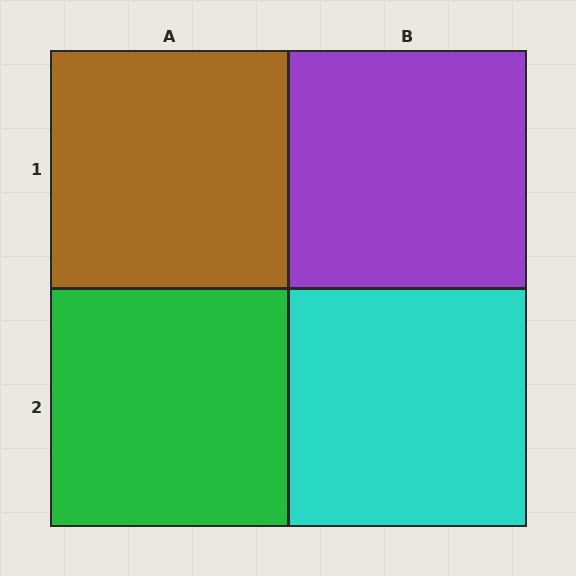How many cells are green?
1 cell is green.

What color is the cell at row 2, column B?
Cyan.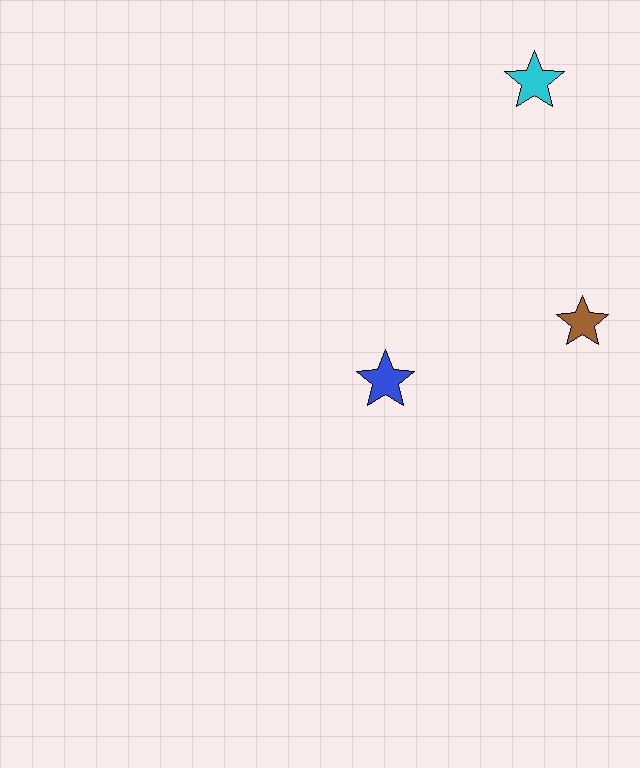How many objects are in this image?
There are 3 objects.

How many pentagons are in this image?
There are no pentagons.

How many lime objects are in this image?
There are no lime objects.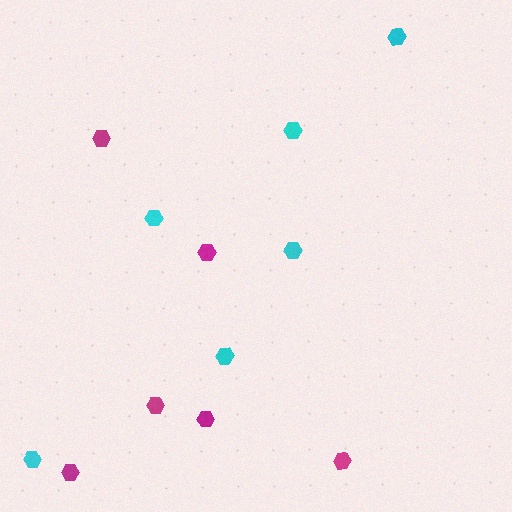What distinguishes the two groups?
There are 2 groups: one group of cyan hexagons (6) and one group of magenta hexagons (6).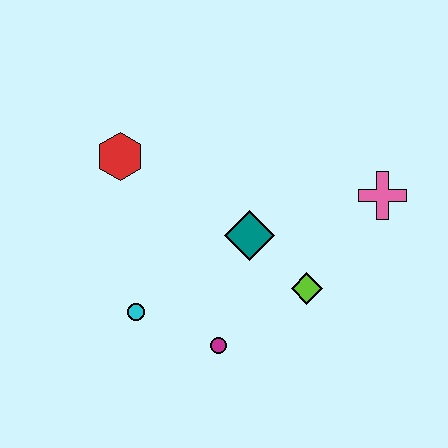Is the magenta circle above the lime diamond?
No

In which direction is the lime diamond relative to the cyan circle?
The lime diamond is to the right of the cyan circle.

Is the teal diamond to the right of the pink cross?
No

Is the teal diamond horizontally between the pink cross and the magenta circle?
Yes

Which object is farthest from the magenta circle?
The pink cross is farthest from the magenta circle.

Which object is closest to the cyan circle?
The magenta circle is closest to the cyan circle.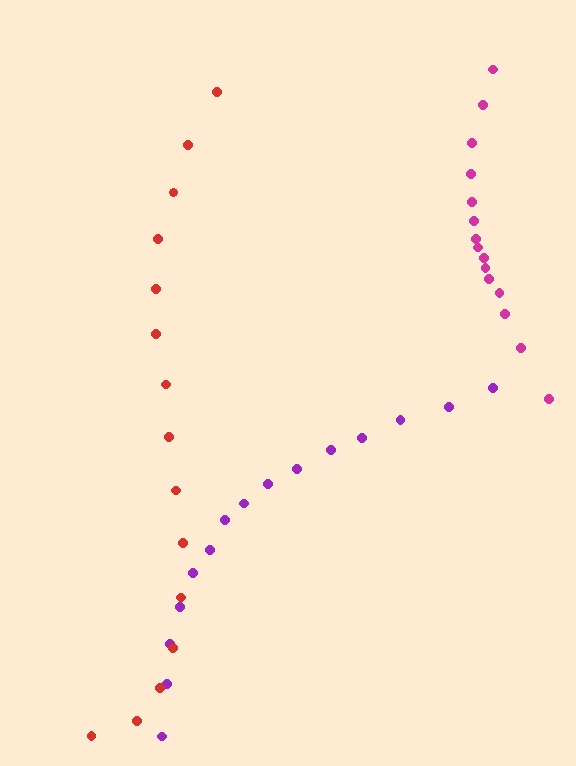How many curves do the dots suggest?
There are 3 distinct paths.